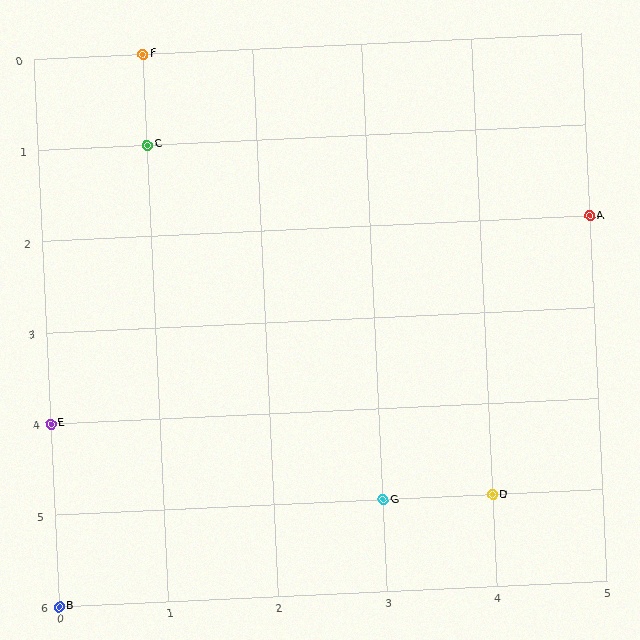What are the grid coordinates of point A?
Point A is at grid coordinates (5, 2).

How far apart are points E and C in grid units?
Points E and C are 1 column and 3 rows apart (about 3.2 grid units diagonally).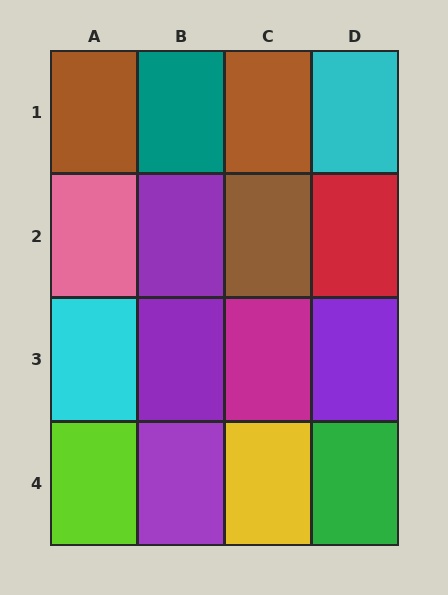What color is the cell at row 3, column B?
Purple.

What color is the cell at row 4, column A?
Lime.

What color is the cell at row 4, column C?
Yellow.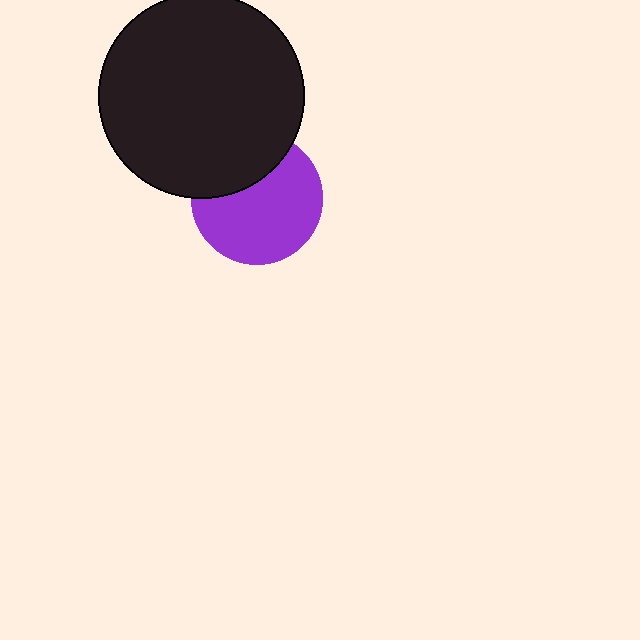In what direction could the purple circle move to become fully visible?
The purple circle could move down. That would shift it out from behind the black circle entirely.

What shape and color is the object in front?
The object in front is a black circle.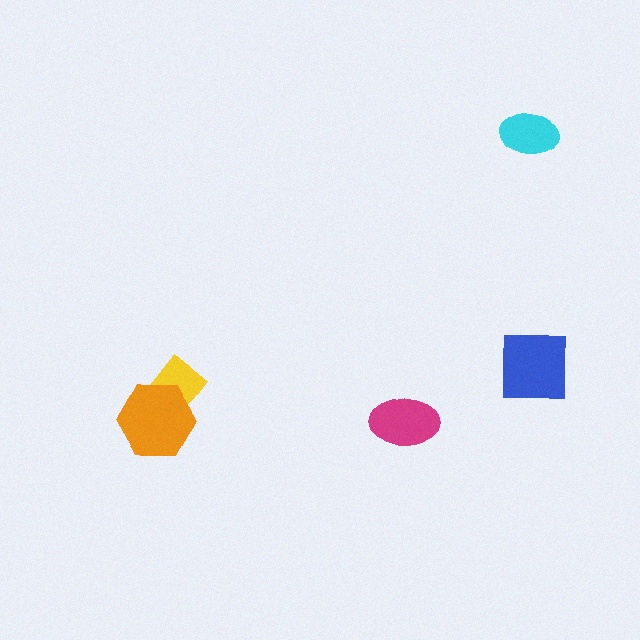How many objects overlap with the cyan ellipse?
0 objects overlap with the cyan ellipse.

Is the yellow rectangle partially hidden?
Yes, it is partially covered by another shape.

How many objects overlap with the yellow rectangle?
1 object overlaps with the yellow rectangle.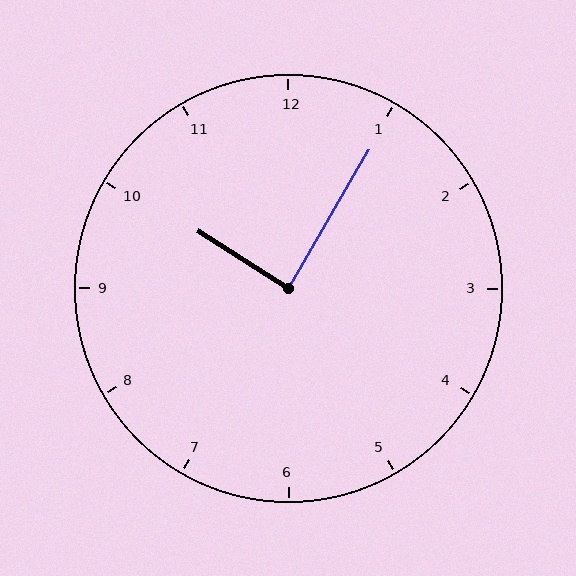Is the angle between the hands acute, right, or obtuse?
It is right.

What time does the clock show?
10:05.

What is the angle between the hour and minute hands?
Approximately 88 degrees.